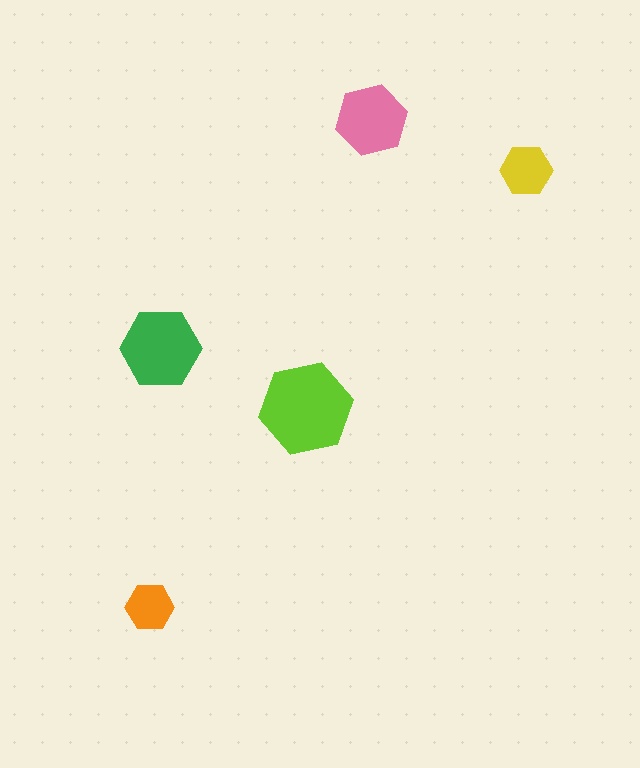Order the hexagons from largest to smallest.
the lime one, the green one, the pink one, the yellow one, the orange one.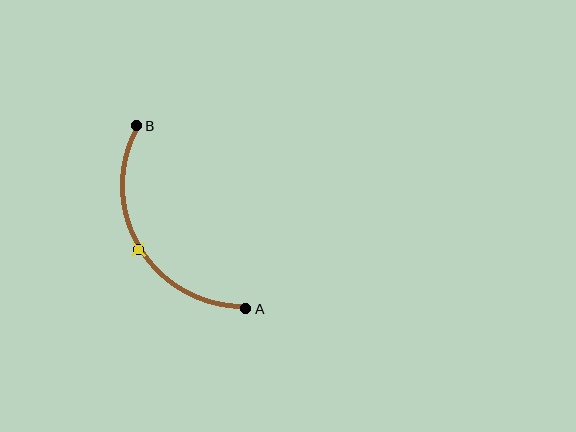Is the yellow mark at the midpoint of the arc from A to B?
Yes. The yellow mark lies on the arc at equal arc-length from both A and B — it is the arc midpoint.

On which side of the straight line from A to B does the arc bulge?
The arc bulges to the left of the straight line connecting A and B.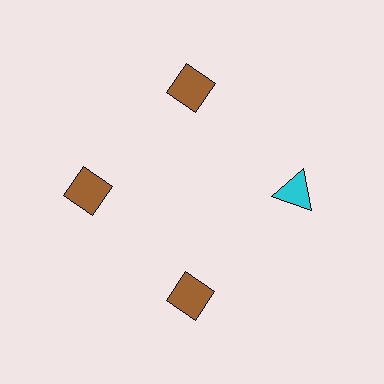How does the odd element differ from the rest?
It differs in both color (cyan instead of brown) and shape (triangle instead of diamond).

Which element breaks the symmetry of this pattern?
The cyan triangle at roughly the 3 o'clock position breaks the symmetry. All other shapes are brown diamonds.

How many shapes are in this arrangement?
There are 4 shapes arranged in a ring pattern.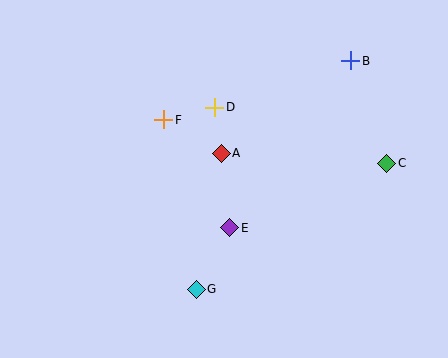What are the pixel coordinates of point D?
Point D is at (215, 107).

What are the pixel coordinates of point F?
Point F is at (164, 120).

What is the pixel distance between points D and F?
The distance between D and F is 52 pixels.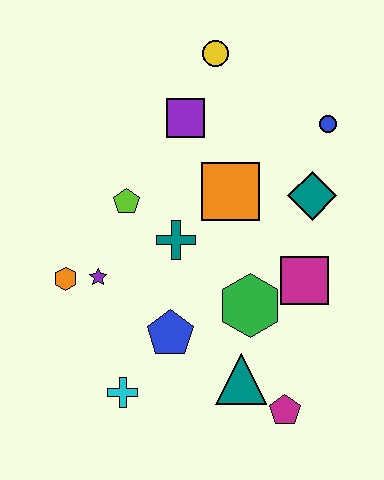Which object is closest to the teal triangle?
The magenta pentagon is closest to the teal triangle.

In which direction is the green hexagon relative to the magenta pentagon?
The green hexagon is above the magenta pentagon.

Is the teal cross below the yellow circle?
Yes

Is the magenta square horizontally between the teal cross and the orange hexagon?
No